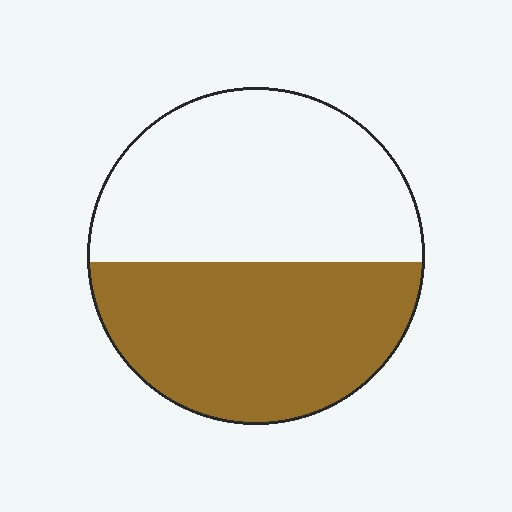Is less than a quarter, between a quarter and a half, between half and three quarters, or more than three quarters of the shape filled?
Between a quarter and a half.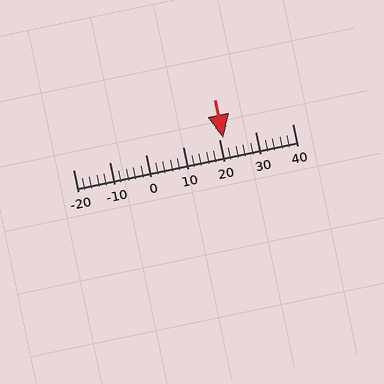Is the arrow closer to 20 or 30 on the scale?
The arrow is closer to 20.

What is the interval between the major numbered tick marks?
The major tick marks are spaced 10 units apart.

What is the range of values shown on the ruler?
The ruler shows values from -20 to 40.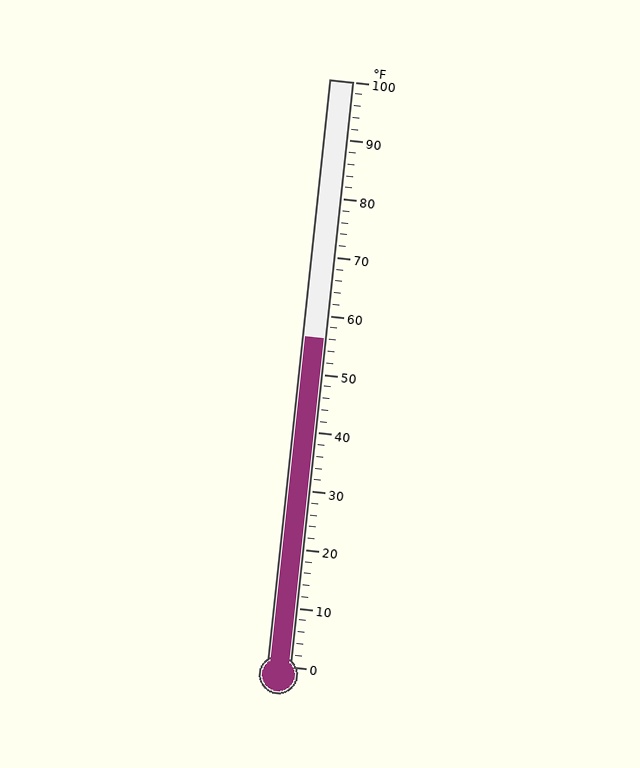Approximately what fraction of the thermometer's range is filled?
The thermometer is filled to approximately 55% of its range.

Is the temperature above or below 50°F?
The temperature is above 50°F.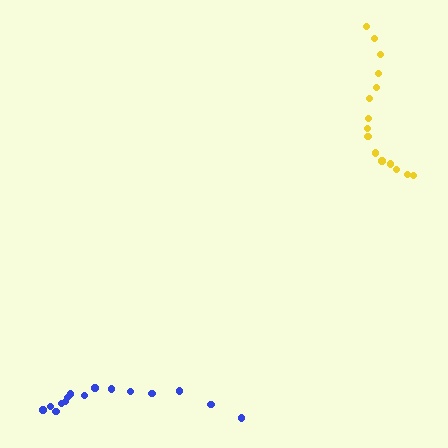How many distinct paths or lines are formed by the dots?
There are 2 distinct paths.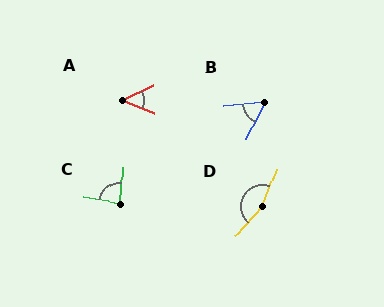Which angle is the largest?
D, at approximately 160 degrees.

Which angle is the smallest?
A, at approximately 46 degrees.